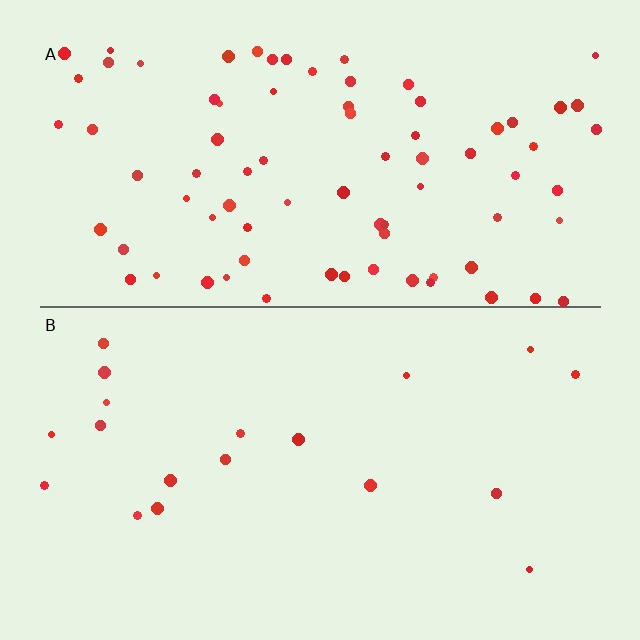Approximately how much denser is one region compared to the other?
Approximately 4.2× — region A over region B.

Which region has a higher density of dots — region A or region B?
A (the top).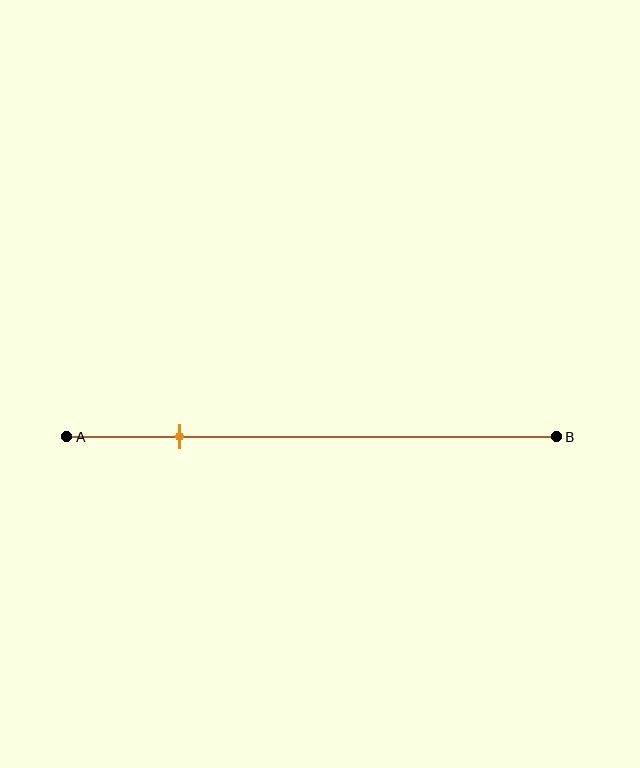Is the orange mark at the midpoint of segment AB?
No, the mark is at about 25% from A, not at the 50% midpoint.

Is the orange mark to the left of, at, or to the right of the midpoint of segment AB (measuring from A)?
The orange mark is to the left of the midpoint of segment AB.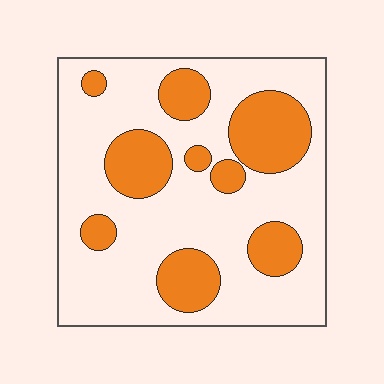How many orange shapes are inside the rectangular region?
9.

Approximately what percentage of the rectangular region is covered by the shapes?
Approximately 30%.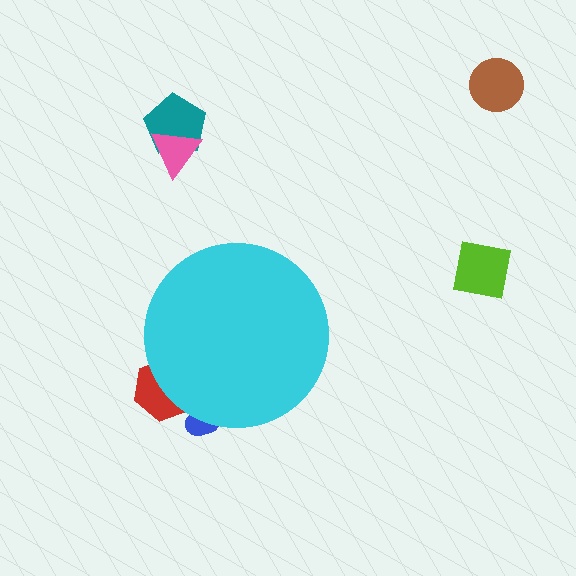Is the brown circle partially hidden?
No, the brown circle is fully visible.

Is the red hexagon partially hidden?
Yes, the red hexagon is partially hidden behind the cyan circle.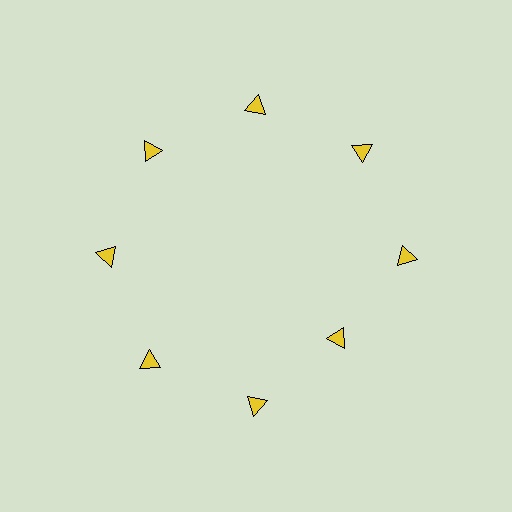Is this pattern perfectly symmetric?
No. The 8 yellow triangles are arranged in a ring, but one element near the 4 o'clock position is pulled inward toward the center, breaking the 8-fold rotational symmetry.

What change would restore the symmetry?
The symmetry would be restored by moving it outward, back onto the ring so that all 8 triangles sit at equal angles and equal distance from the center.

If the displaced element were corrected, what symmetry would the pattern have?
It would have 8-fold rotational symmetry — the pattern would map onto itself every 45 degrees.